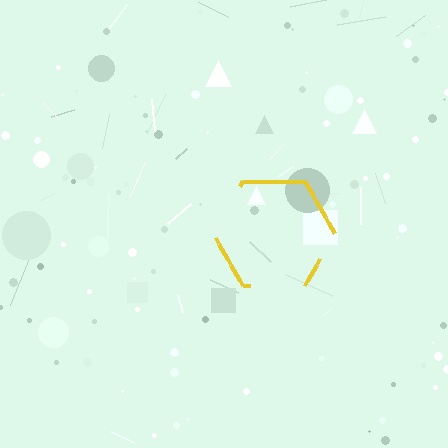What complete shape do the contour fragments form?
The contour fragments form a hexagon.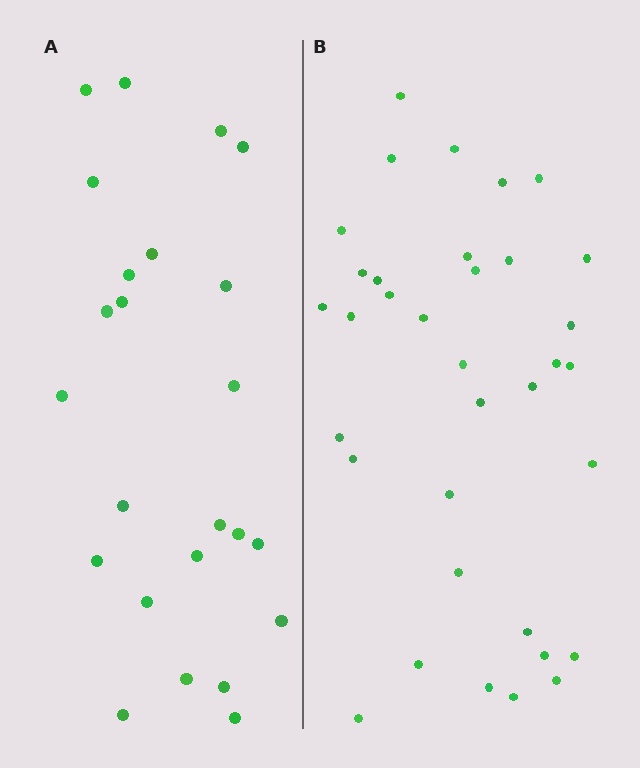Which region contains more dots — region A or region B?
Region B (the right region) has more dots.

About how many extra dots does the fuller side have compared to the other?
Region B has roughly 12 or so more dots than region A.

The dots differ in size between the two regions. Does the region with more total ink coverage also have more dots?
No. Region A has more total ink coverage because its dots are larger, but region B actually contains more individual dots. Total area can be misleading — the number of items is what matters here.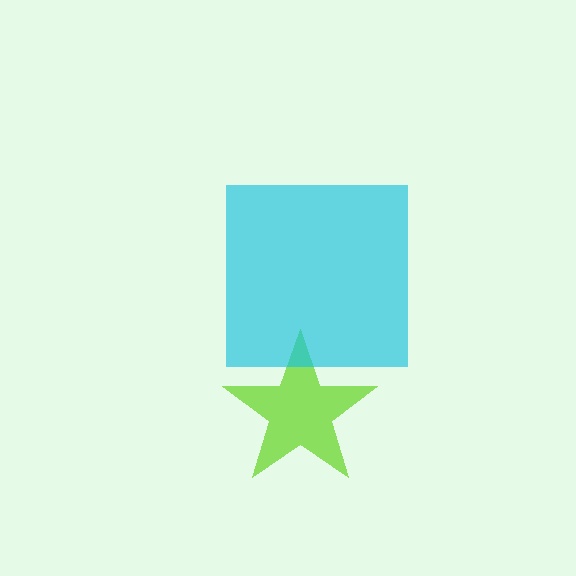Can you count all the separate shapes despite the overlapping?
Yes, there are 2 separate shapes.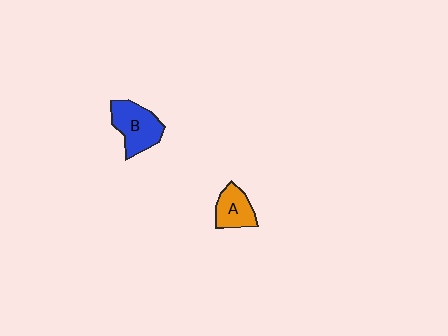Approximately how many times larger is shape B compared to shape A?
Approximately 1.4 times.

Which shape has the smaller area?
Shape A (orange).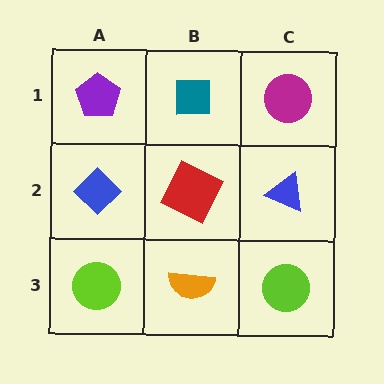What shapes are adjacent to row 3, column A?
A blue diamond (row 2, column A), an orange semicircle (row 3, column B).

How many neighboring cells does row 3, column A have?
2.